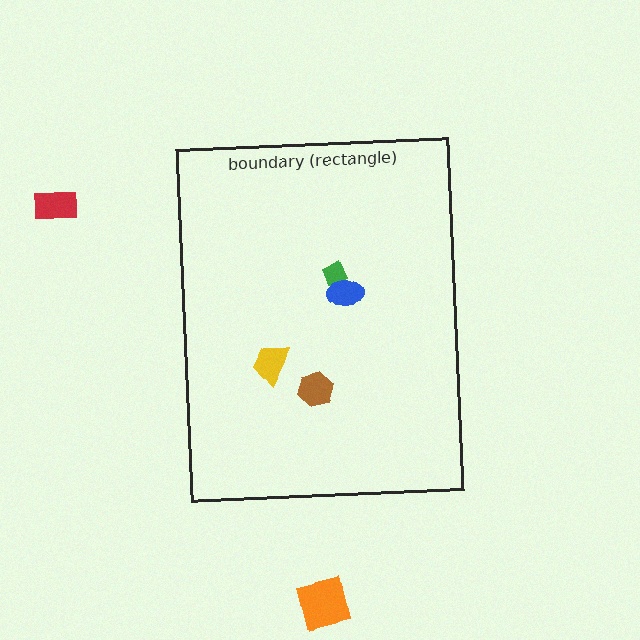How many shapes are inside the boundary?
4 inside, 2 outside.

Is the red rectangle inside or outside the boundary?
Outside.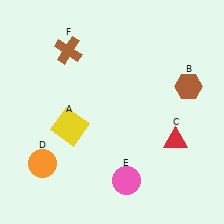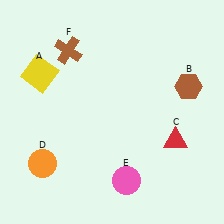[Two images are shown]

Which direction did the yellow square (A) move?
The yellow square (A) moved up.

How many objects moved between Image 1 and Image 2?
1 object moved between the two images.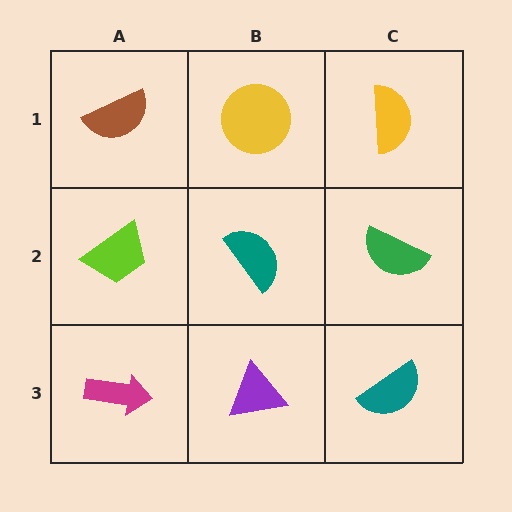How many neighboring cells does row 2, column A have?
3.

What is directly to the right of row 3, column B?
A teal semicircle.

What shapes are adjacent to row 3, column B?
A teal semicircle (row 2, column B), a magenta arrow (row 3, column A), a teal semicircle (row 3, column C).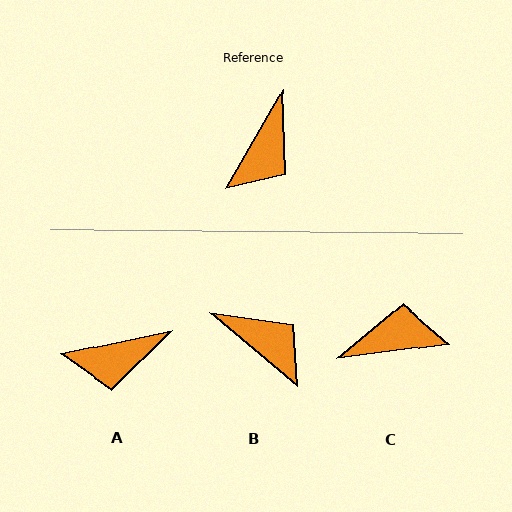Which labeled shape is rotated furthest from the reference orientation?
C, about 127 degrees away.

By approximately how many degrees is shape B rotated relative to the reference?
Approximately 80 degrees counter-clockwise.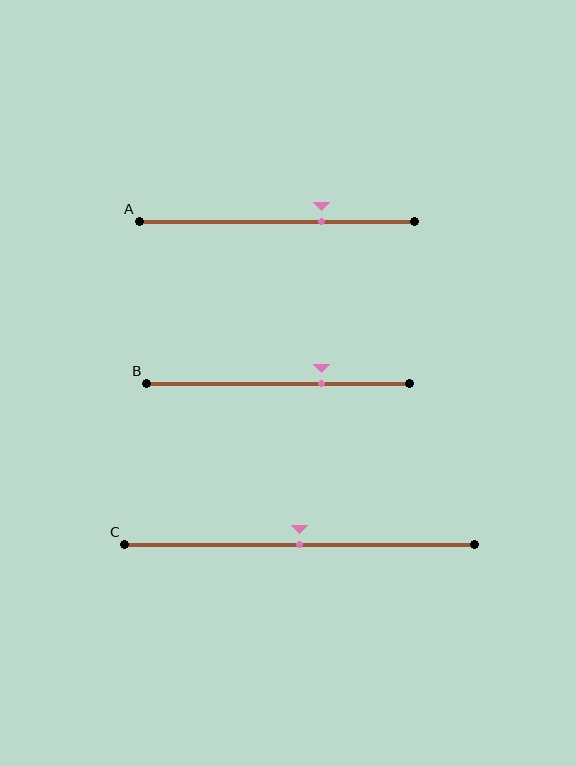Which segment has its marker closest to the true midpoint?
Segment C has its marker closest to the true midpoint.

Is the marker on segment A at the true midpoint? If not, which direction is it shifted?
No, the marker on segment A is shifted to the right by about 16% of the segment length.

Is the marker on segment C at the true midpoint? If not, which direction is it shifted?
Yes, the marker on segment C is at the true midpoint.